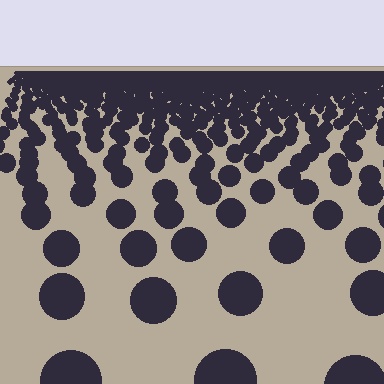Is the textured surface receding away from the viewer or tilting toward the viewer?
The surface is receding away from the viewer. Texture elements get smaller and denser toward the top.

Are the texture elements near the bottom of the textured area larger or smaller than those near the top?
Larger. Near the bottom, elements are closer to the viewer and appear at a bigger on-screen size.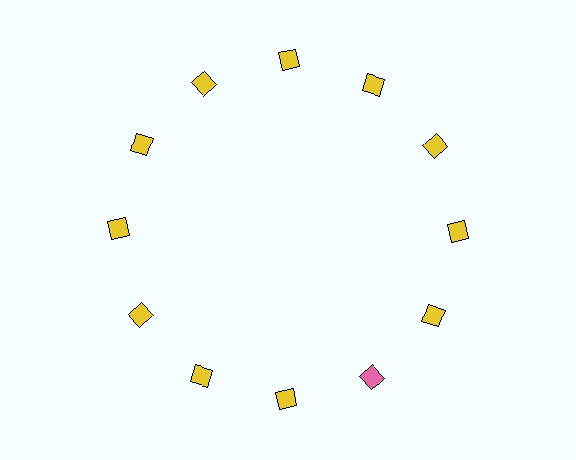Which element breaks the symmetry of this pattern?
The pink diamond at roughly the 5 o'clock position breaks the symmetry. All other shapes are yellow diamonds.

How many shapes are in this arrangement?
There are 12 shapes arranged in a ring pattern.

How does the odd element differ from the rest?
It has a different color: pink instead of yellow.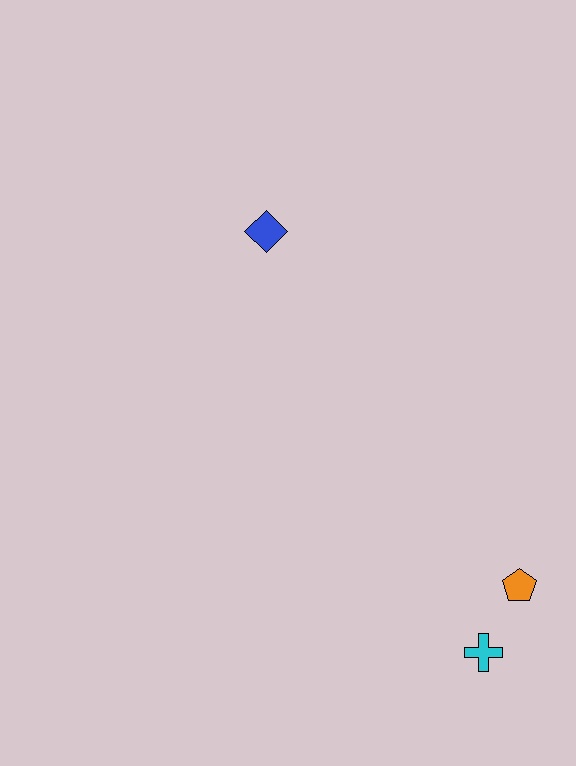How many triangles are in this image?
There are no triangles.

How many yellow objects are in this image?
There are no yellow objects.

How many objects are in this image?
There are 3 objects.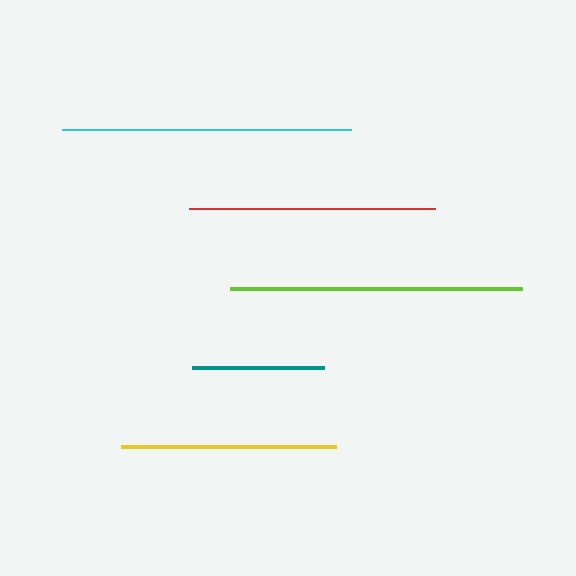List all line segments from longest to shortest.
From longest to shortest: lime, cyan, red, yellow, teal.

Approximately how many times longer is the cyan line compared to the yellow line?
The cyan line is approximately 1.3 times the length of the yellow line.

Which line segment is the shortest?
The teal line is the shortest at approximately 132 pixels.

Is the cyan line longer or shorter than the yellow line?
The cyan line is longer than the yellow line.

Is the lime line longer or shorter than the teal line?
The lime line is longer than the teal line.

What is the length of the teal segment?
The teal segment is approximately 132 pixels long.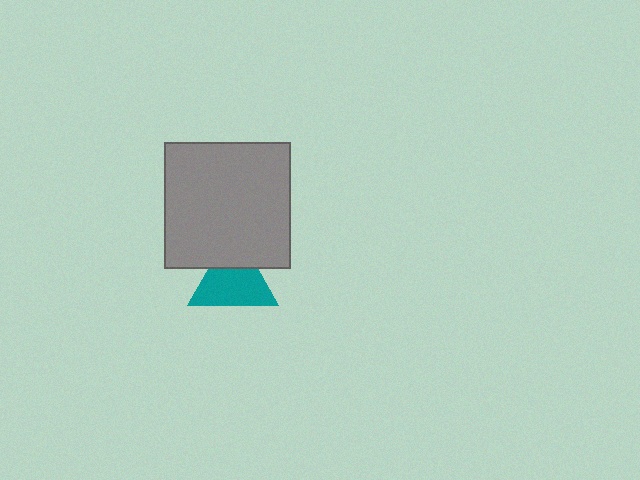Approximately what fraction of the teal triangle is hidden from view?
Roughly 31% of the teal triangle is hidden behind the gray square.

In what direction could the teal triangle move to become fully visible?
The teal triangle could move down. That would shift it out from behind the gray square entirely.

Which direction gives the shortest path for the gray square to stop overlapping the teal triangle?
Moving up gives the shortest separation.